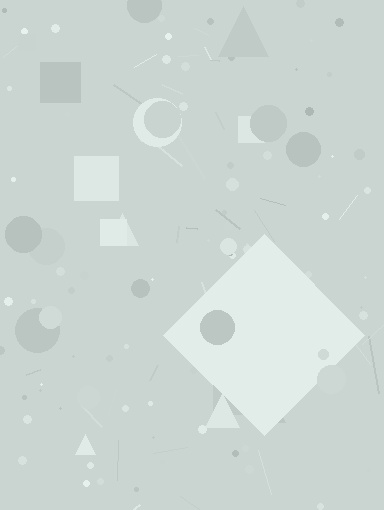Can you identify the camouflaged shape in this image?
The camouflaged shape is a diamond.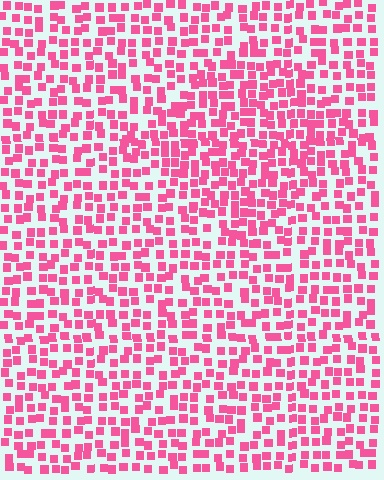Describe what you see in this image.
The image contains small pink elements arranged at two different densities. A diamond-shaped region is visible where the elements are more densely packed than the surrounding area.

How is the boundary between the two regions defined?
The boundary is defined by a change in element density (approximately 1.4x ratio). All elements are the same color, size, and shape.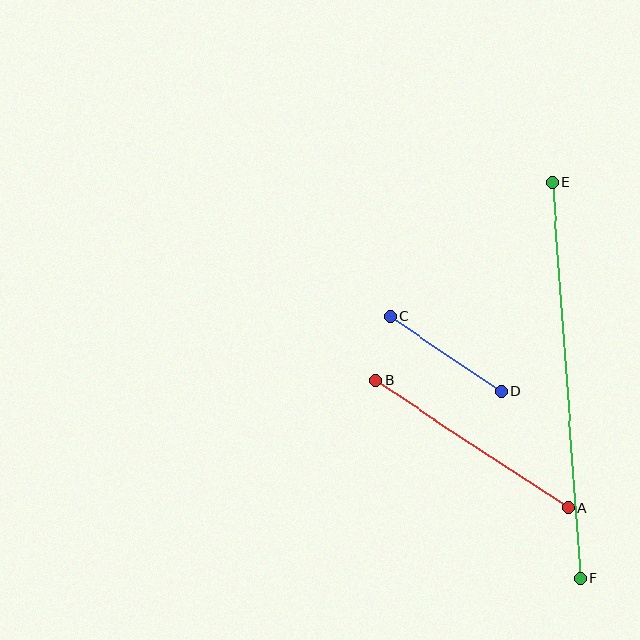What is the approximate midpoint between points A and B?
The midpoint is at approximately (472, 444) pixels.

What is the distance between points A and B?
The distance is approximately 231 pixels.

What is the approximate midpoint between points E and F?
The midpoint is at approximately (566, 381) pixels.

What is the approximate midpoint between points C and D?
The midpoint is at approximately (445, 354) pixels.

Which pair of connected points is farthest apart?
Points E and F are farthest apart.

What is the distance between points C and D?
The distance is approximately 134 pixels.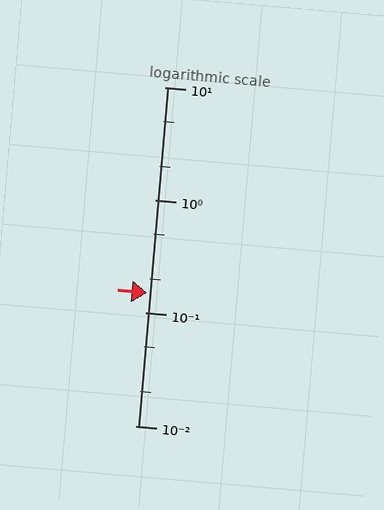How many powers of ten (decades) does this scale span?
The scale spans 3 decades, from 0.01 to 10.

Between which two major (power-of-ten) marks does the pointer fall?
The pointer is between 0.1 and 1.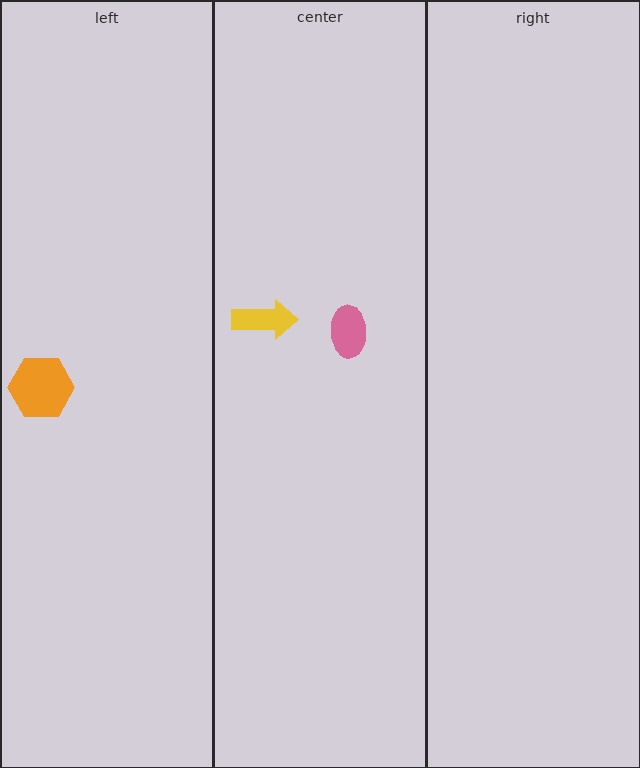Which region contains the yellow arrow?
The center region.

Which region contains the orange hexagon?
The left region.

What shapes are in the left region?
The orange hexagon.